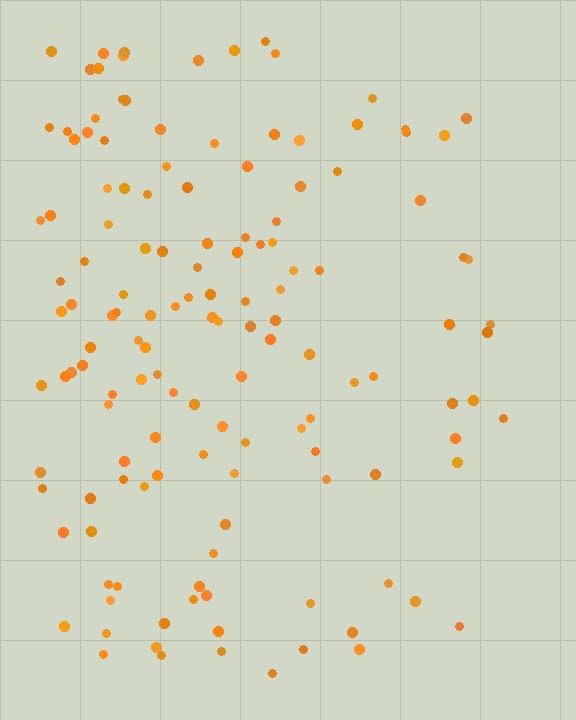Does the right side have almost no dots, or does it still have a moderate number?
Still a moderate number, just noticeably fewer than the left.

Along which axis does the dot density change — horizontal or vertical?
Horizontal.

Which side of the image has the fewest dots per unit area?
The right.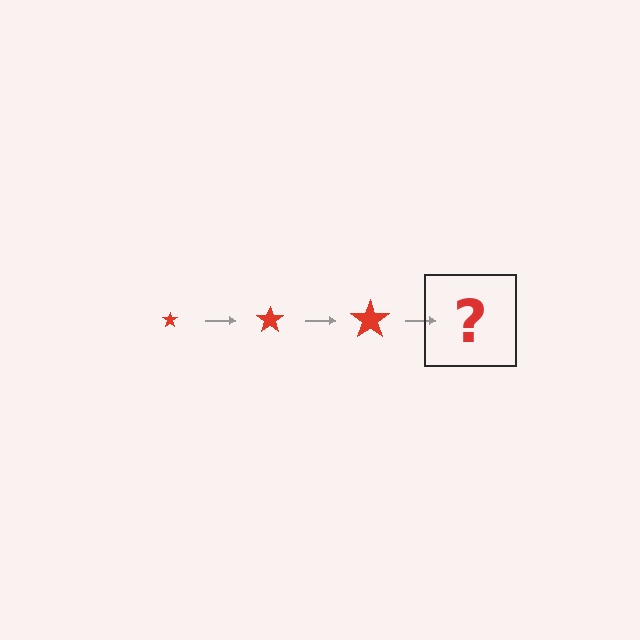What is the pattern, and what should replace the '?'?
The pattern is that the star gets progressively larger each step. The '?' should be a red star, larger than the previous one.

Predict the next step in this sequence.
The next step is a red star, larger than the previous one.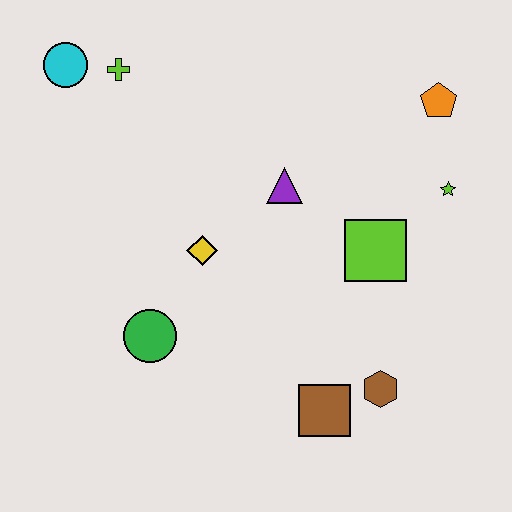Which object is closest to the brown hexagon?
The brown square is closest to the brown hexagon.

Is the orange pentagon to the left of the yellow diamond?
No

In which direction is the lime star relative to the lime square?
The lime star is to the right of the lime square.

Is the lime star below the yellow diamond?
No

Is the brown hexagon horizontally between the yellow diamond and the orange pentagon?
Yes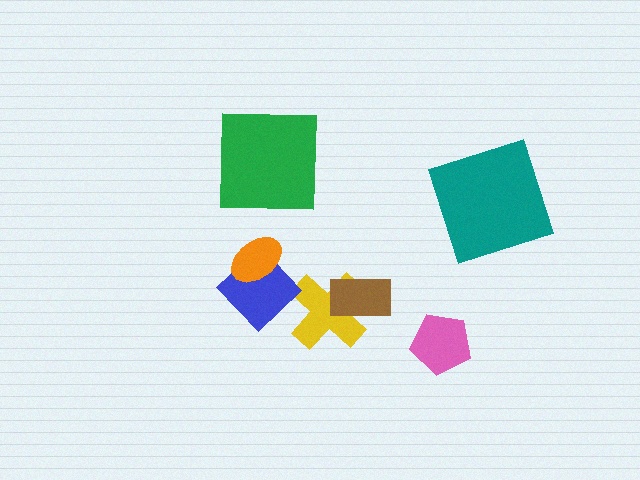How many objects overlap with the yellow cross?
2 objects overlap with the yellow cross.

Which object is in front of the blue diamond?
The orange ellipse is in front of the blue diamond.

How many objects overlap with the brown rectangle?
1 object overlaps with the brown rectangle.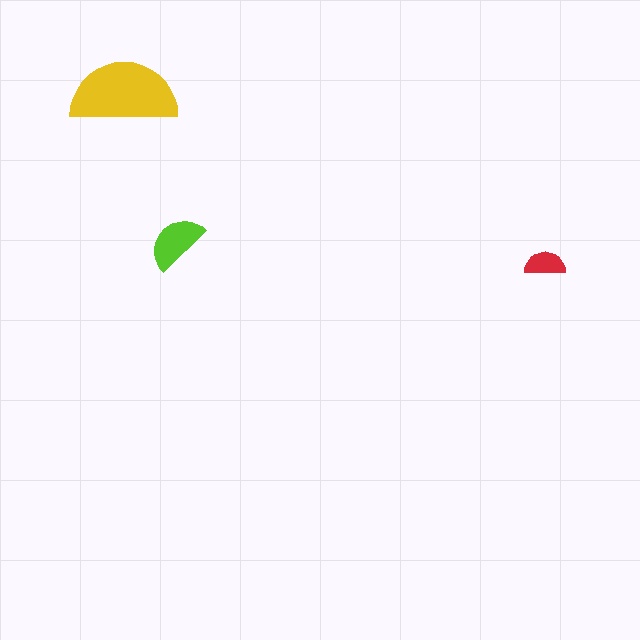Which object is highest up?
The yellow semicircle is topmost.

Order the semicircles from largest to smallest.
the yellow one, the lime one, the red one.